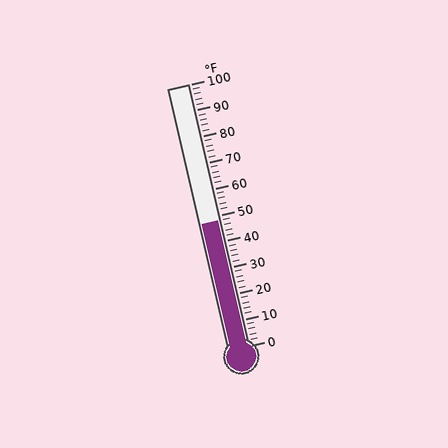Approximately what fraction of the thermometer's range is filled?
The thermometer is filled to approximately 50% of its range.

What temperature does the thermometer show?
The thermometer shows approximately 48°F.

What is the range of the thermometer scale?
The thermometer scale ranges from 0°F to 100°F.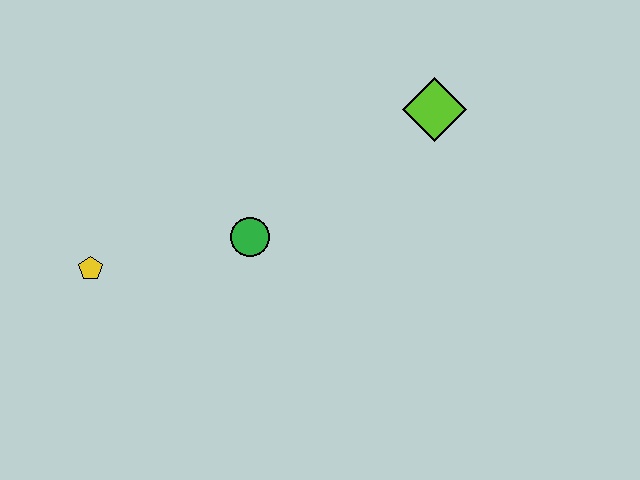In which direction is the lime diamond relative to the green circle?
The lime diamond is to the right of the green circle.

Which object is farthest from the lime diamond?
The yellow pentagon is farthest from the lime diamond.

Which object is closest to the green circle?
The yellow pentagon is closest to the green circle.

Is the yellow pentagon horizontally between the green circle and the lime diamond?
No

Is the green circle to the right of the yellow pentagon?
Yes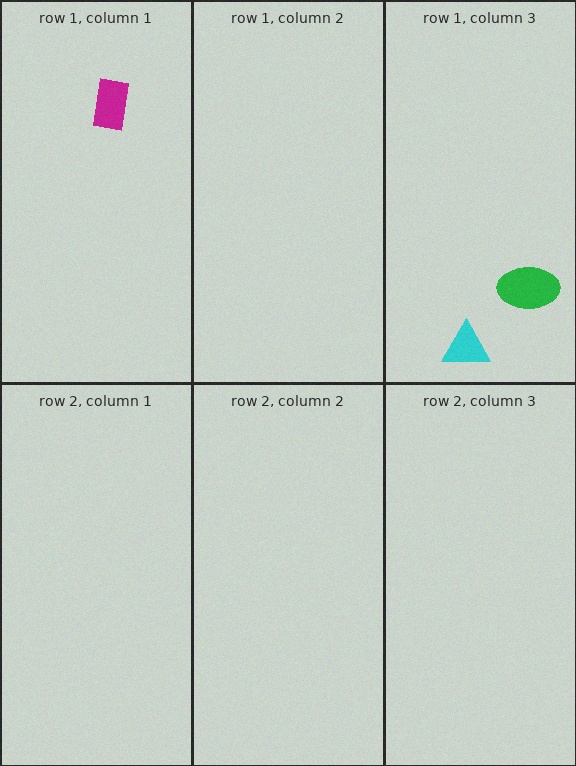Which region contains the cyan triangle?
The row 1, column 3 region.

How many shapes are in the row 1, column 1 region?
1.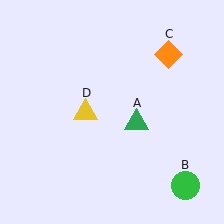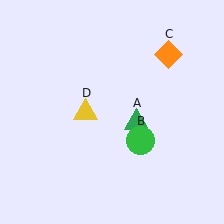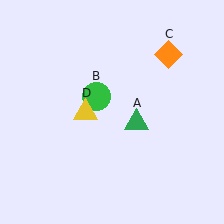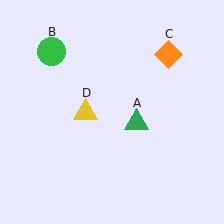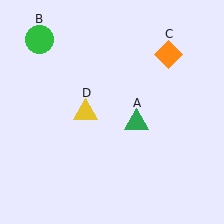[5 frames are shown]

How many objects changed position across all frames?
1 object changed position: green circle (object B).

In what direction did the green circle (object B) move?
The green circle (object B) moved up and to the left.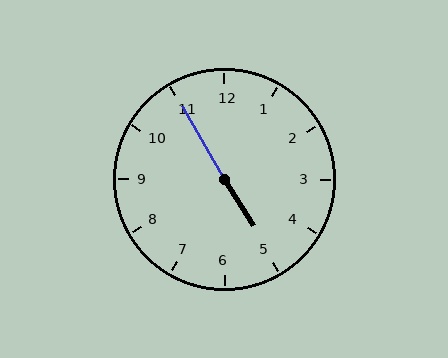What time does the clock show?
4:55.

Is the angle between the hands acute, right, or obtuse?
It is obtuse.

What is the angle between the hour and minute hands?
Approximately 178 degrees.